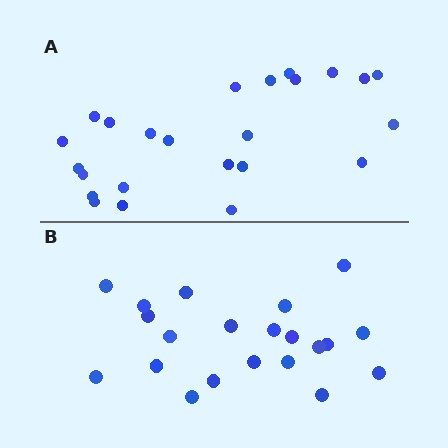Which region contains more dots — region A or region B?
Region A (the top region) has more dots.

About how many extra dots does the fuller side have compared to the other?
Region A has just a few more — roughly 2 or 3 more dots than region B.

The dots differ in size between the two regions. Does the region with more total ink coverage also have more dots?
No. Region B has more total ink coverage because its dots are larger, but region A actually contains more individual dots. Total area can be misleading — the number of items is what matters here.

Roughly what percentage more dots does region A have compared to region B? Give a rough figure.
About 15% more.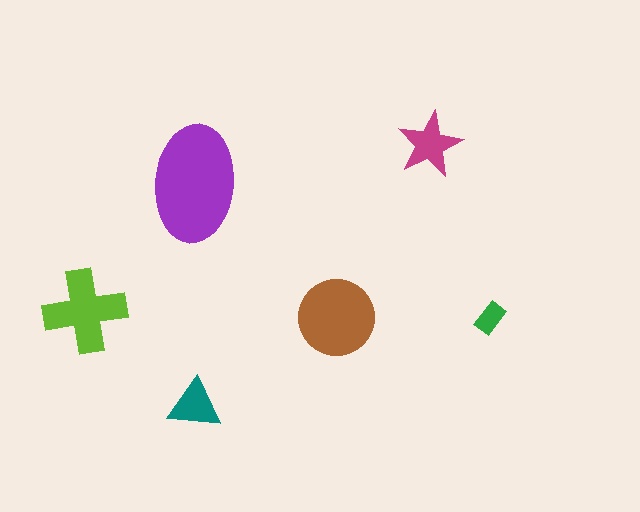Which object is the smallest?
The green rectangle.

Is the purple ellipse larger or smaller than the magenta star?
Larger.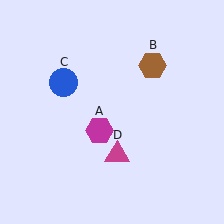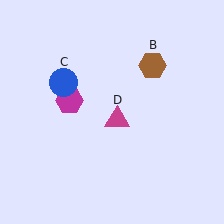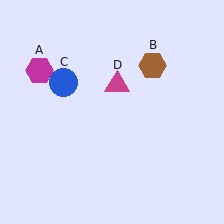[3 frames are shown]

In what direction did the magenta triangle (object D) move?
The magenta triangle (object D) moved up.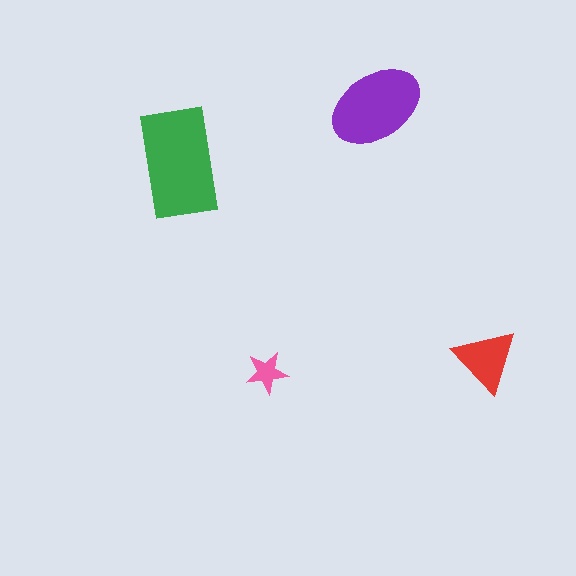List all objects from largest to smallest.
The green rectangle, the purple ellipse, the red triangle, the pink star.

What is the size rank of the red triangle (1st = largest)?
3rd.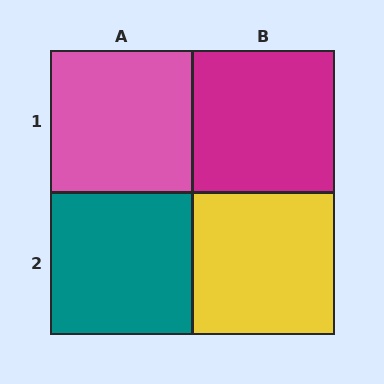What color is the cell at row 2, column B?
Yellow.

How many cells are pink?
1 cell is pink.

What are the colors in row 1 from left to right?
Pink, magenta.